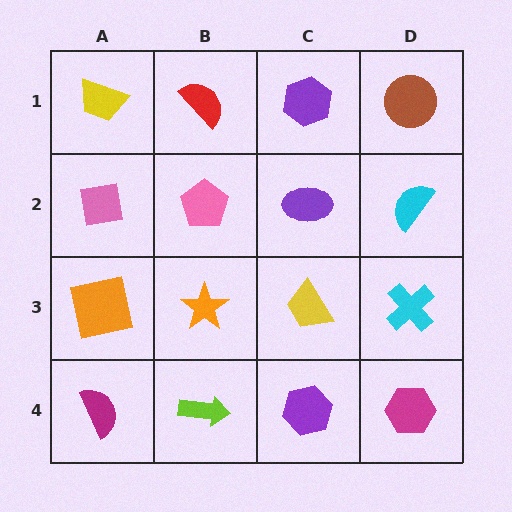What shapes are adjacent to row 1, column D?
A cyan semicircle (row 2, column D), a purple hexagon (row 1, column C).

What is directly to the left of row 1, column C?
A red semicircle.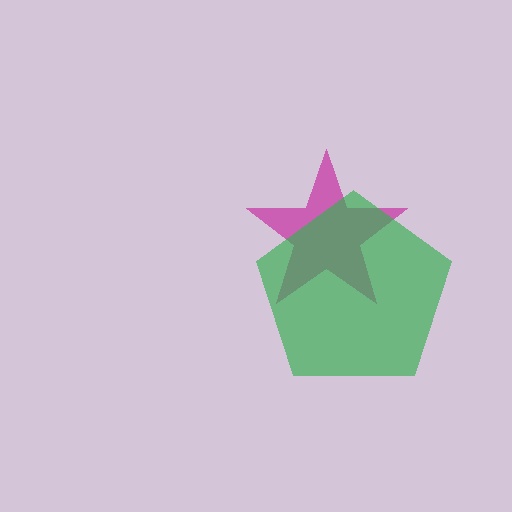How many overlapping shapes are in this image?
There are 2 overlapping shapes in the image.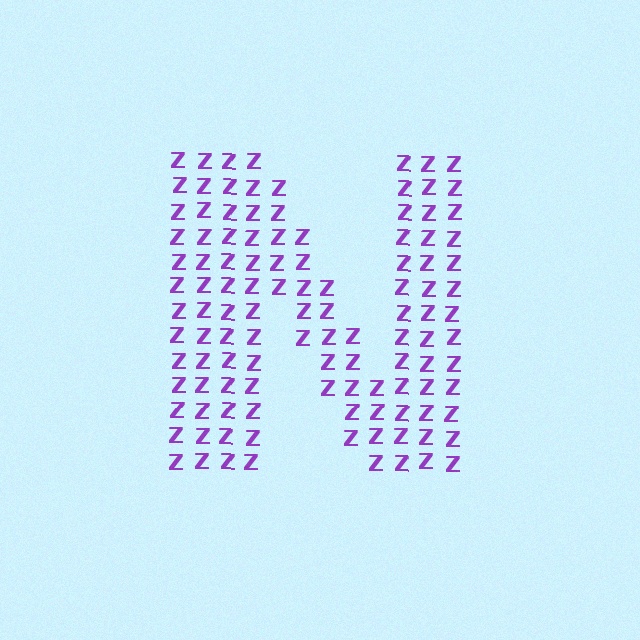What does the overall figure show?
The overall figure shows the letter N.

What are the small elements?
The small elements are letter Z's.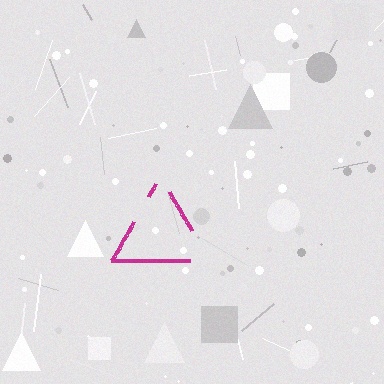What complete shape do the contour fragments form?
The contour fragments form a triangle.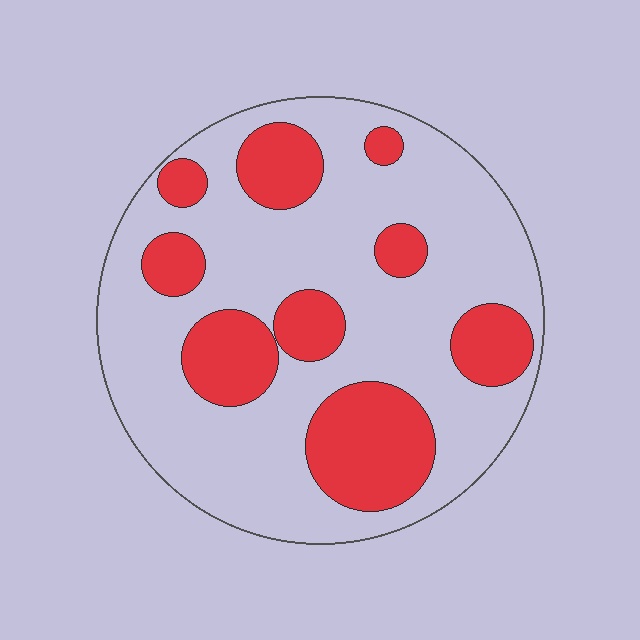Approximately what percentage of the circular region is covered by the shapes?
Approximately 30%.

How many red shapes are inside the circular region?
9.